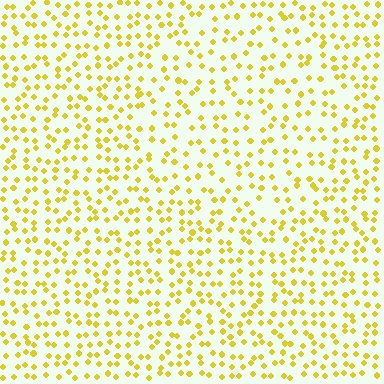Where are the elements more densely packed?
The elements are more densely packed outside the circle boundary.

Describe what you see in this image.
The image contains small yellow elements arranged at two different densities. A circle-shaped region is visible where the elements are less densely packed than the surrounding area.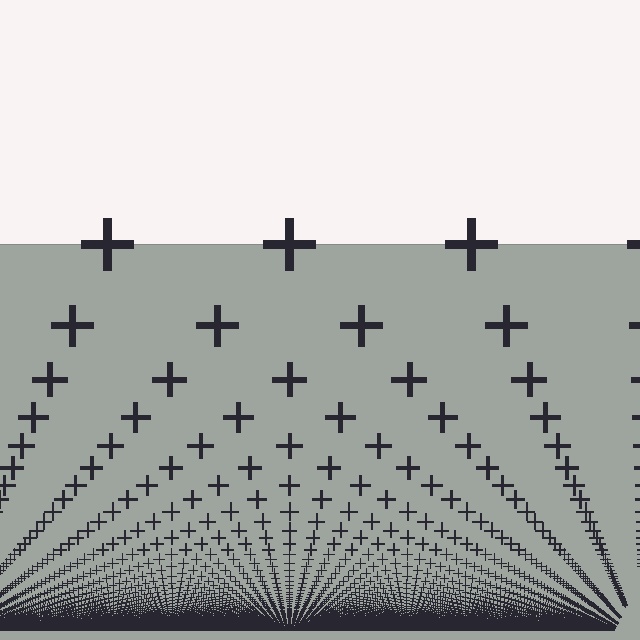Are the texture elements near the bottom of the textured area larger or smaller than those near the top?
Smaller. The gradient is inverted — elements near the bottom are smaller and denser.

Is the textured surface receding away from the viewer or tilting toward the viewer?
The surface appears to tilt toward the viewer. Texture elements get larger and sparser toward the top.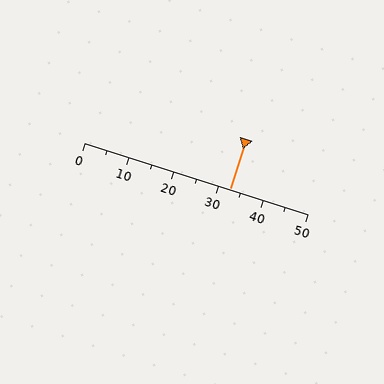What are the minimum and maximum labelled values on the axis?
The axis runs from 0 to 50.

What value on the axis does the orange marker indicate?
The marker indicates approximately 32.5.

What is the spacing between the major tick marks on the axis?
The major ticks are spaced 10 apart.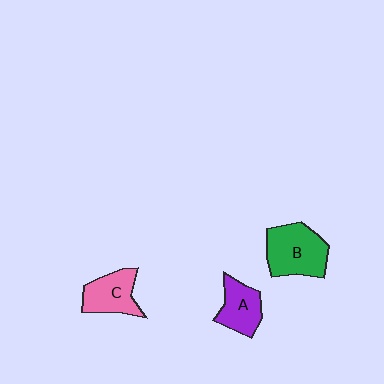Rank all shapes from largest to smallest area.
From largest to smallest: B (green), C (pink), A (purple).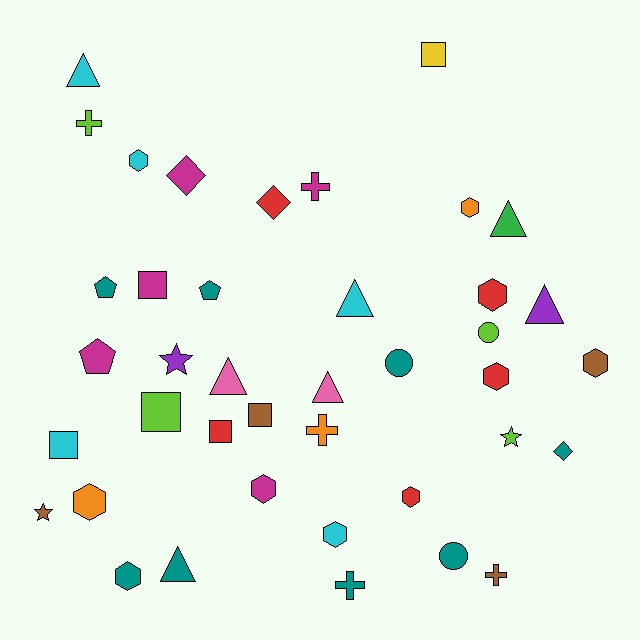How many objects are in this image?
There are 40 objects.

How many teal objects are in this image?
There are 8 teal objects.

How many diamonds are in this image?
There are 3 diamonds.